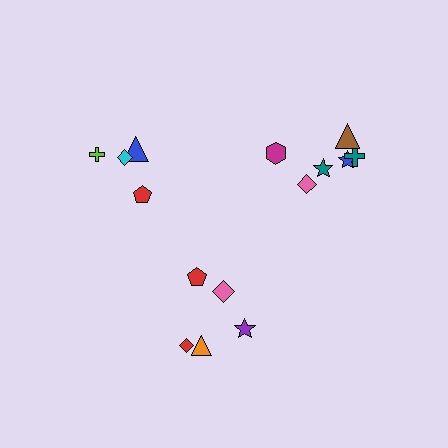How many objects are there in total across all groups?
There are 15 objects.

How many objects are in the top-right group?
There are 6 objects.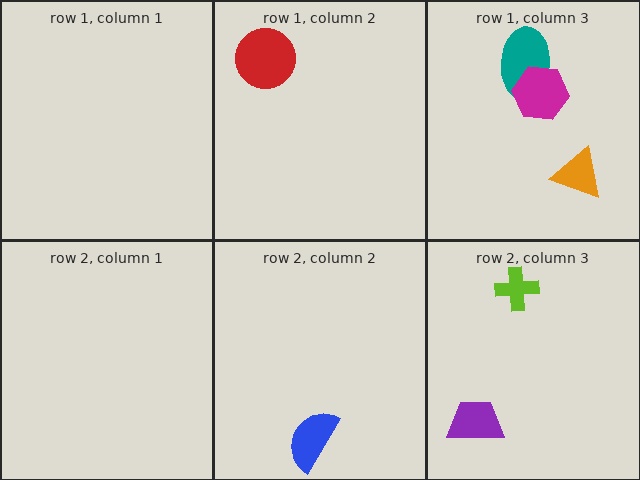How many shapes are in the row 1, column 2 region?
1.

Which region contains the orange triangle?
The row 1, column 3 region.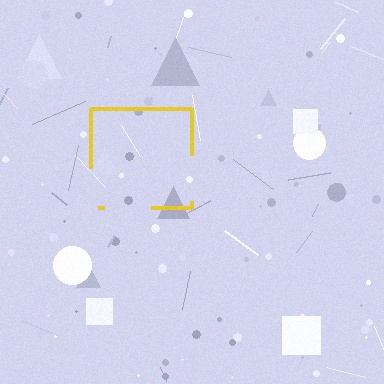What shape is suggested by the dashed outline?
The dashed outline suggests a square.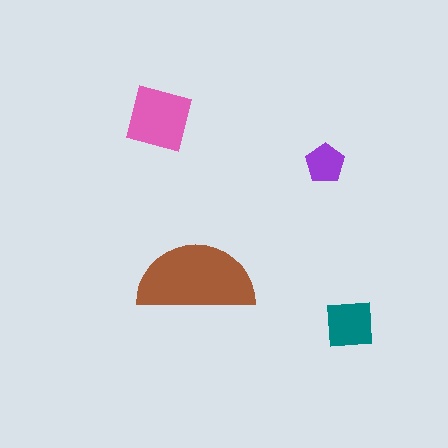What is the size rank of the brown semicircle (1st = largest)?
1st.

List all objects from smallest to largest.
The purple pentagon, the teal square, the pink square, the brown semicircle.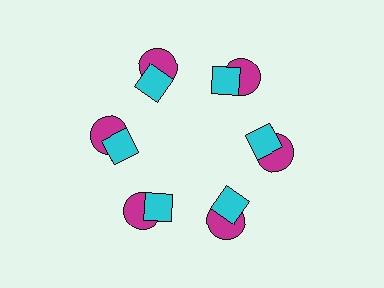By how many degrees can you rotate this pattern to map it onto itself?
The pattern maps onto itself every 60 degrees of rotation.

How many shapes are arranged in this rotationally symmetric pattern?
There are 12 shapes, arranged in 6 groups of 2.